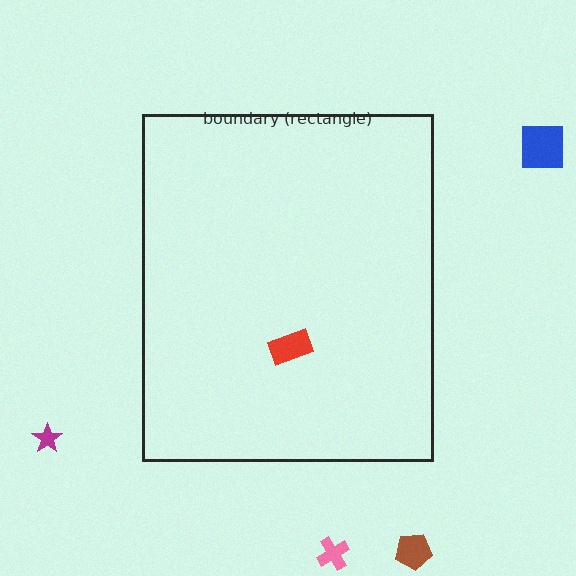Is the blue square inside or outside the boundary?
Outside.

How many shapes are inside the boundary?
1 inside, 4 outside.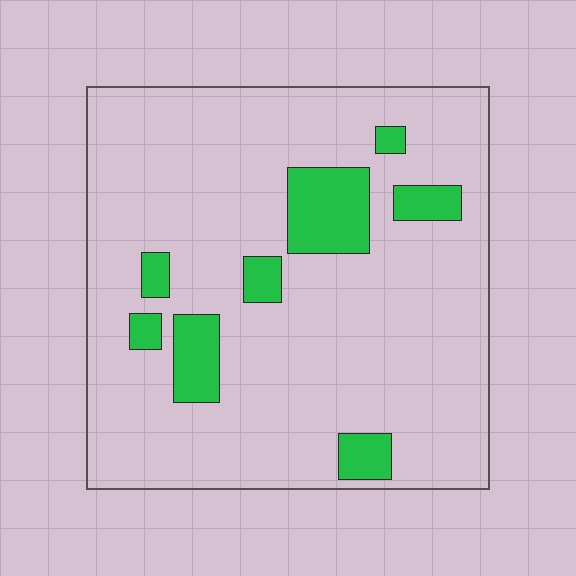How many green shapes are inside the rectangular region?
8.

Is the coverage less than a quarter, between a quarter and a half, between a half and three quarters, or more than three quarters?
Less than a quarter.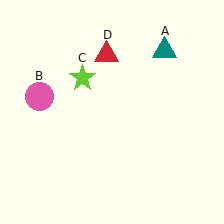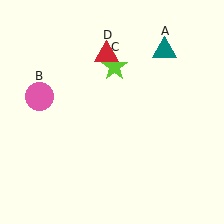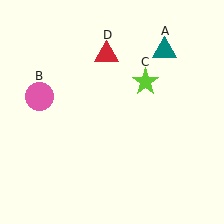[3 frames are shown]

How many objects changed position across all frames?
1 object changed position: lime star (object C).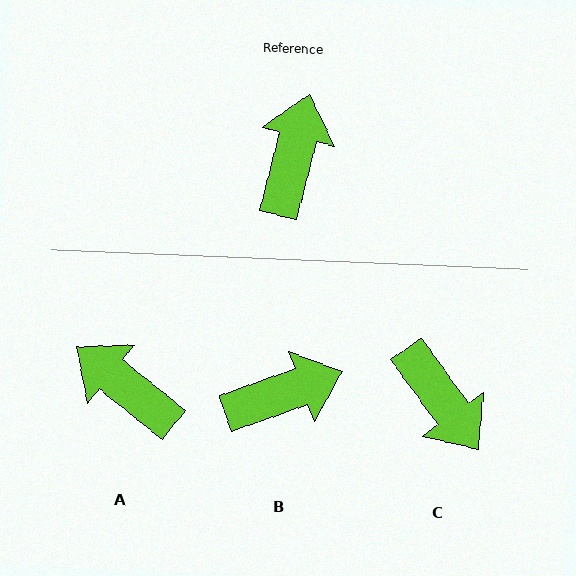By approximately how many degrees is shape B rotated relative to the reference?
Approximately 56 degrees clockwise.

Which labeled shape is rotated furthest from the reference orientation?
C, about 130 degrees away.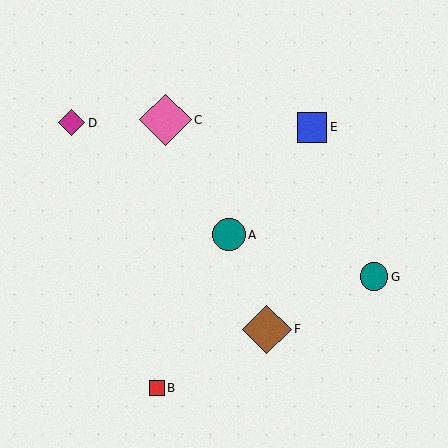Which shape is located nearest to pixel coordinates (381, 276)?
The teal circle (labeled G) at (374, 277) is nearest to that location.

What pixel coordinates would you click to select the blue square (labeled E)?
Click at (312, 127) to select the blue square E.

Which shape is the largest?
The pink diamond (labeled C) is the largest.